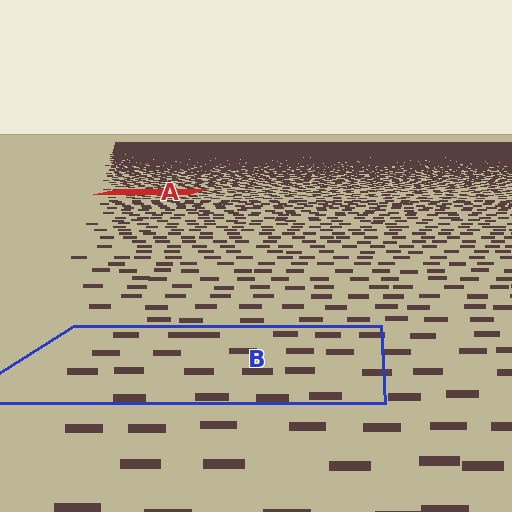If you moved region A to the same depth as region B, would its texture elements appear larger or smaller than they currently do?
They would appear larger. At a closer depth, the same texture elements are projected at a bigger on-screen size.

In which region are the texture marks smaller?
The texture marks are smaller in region A, because it is farther away.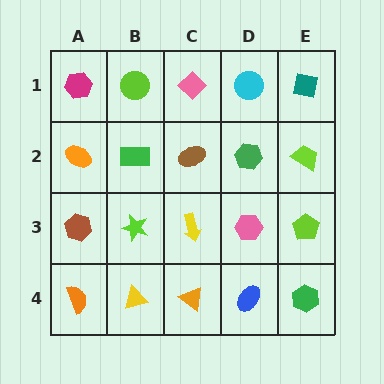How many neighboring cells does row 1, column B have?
3.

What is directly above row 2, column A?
A magenta hexagon.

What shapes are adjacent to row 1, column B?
A green rectangle (row 2, column B), a magenta hexagon (row 1, column A), a pink diamond (row 1, column C).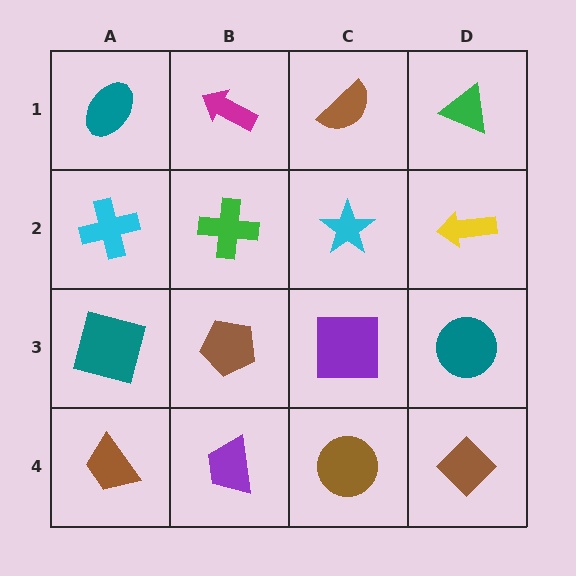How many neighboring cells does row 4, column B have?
3.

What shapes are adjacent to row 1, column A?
A cyan cross (row 2, column A), a magenta arrow (row 1, column B).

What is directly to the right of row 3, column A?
A brown pentagon.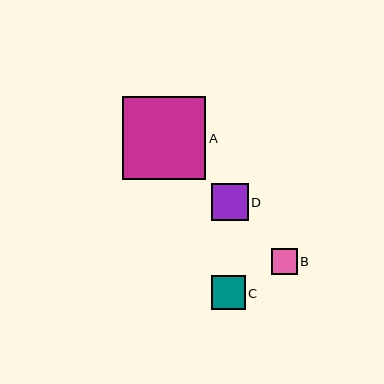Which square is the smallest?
Square B is the smallest with a size of approximately 26 pixels.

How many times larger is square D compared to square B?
Square D is approximately 1.4 times the size of square B.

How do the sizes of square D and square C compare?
Square D and square C are approximately the same size.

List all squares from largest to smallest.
From largest to smallest: A, D, C, B.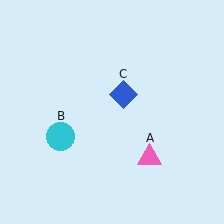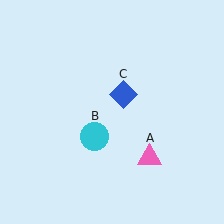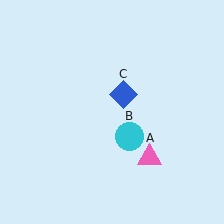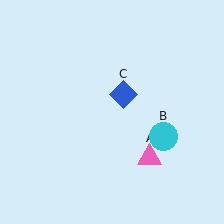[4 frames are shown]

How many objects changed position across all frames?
1 object changed position: cyan circle (object B).